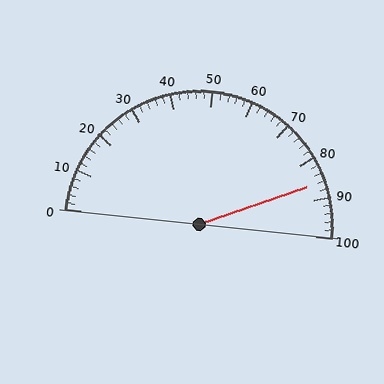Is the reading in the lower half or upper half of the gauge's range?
The reading is in the upper half of the range (0 to 100).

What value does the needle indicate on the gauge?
The needle indicates approximately 86.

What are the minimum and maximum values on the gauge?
The gauge ranges from 0 to 100.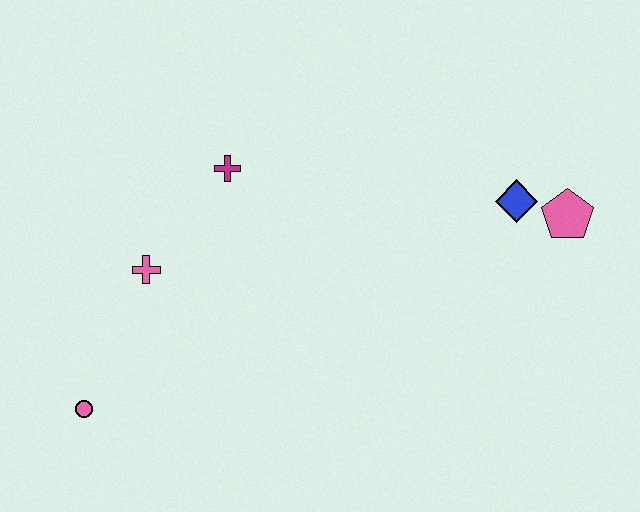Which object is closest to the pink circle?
The pink cross is closest to the pink circle.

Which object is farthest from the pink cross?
The pink pentagon is farthest from the pink cross.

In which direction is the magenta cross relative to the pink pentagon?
The magenta cross is to the left of the pink pentagon.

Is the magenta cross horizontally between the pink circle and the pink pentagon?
Yes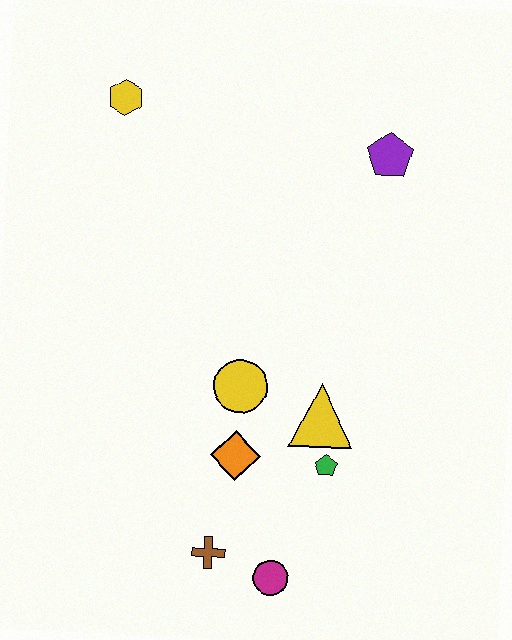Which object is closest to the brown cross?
The magenta circle is closest to the brown cross.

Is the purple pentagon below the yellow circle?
No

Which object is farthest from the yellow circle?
The yellow hexagon is farthest from the yellow circle.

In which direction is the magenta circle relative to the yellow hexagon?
The magenta circle is below the yellow hexagon.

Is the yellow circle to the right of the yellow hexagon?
Yes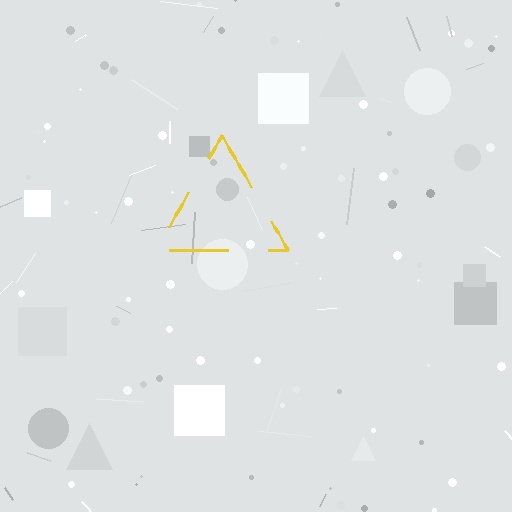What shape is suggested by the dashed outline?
The dashed outline suggests a triangle.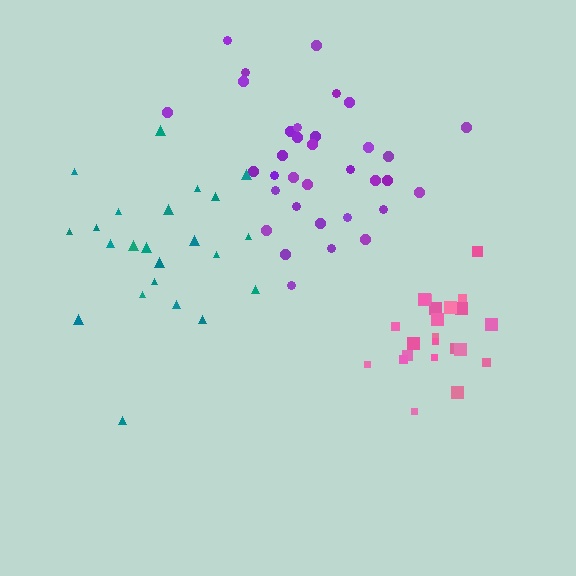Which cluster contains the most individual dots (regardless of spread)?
Purple (34).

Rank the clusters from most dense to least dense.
pink, purple, teal.